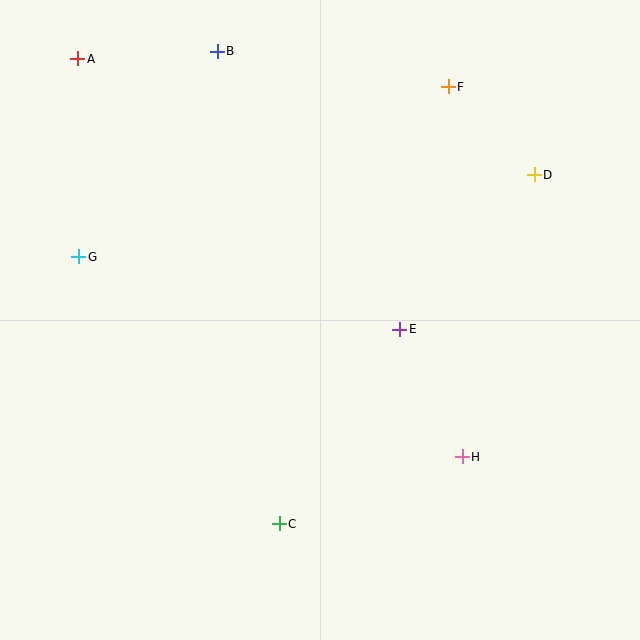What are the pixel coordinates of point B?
Point B is at (217, 51).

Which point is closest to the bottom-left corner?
Point C is closest to the bottom-left corner.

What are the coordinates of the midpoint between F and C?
The midpoint between F and C is at (364, 305).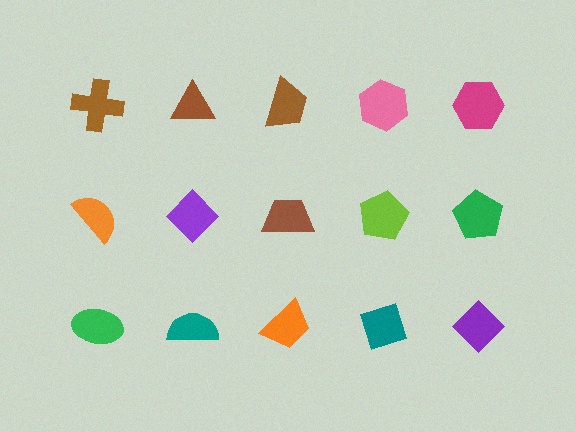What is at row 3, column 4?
A teal diamond.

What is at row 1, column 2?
A brown triangle.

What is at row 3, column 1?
A green ellipse.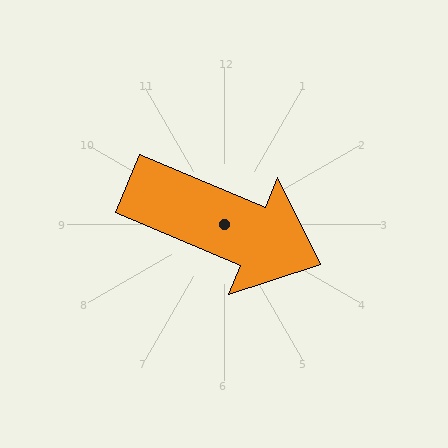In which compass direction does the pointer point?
Southeast.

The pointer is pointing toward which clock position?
Roughly 4 o'clock.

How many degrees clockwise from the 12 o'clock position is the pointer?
Approximately 113 degrees.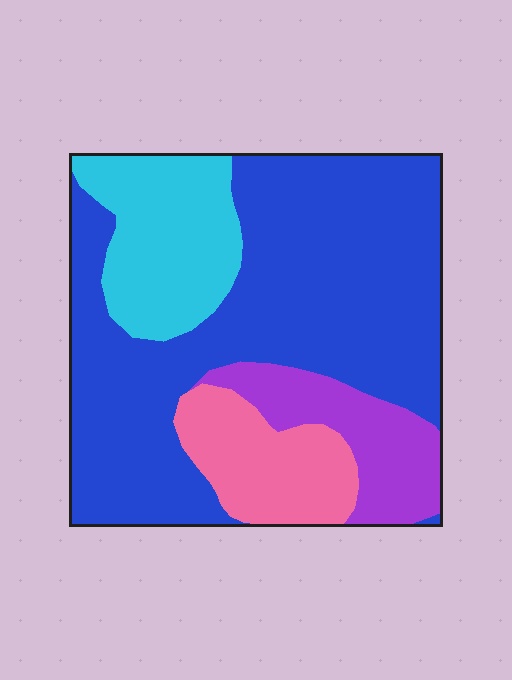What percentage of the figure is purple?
Purple covers about 10% of the figure.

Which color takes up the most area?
Blue, at roughly 60%.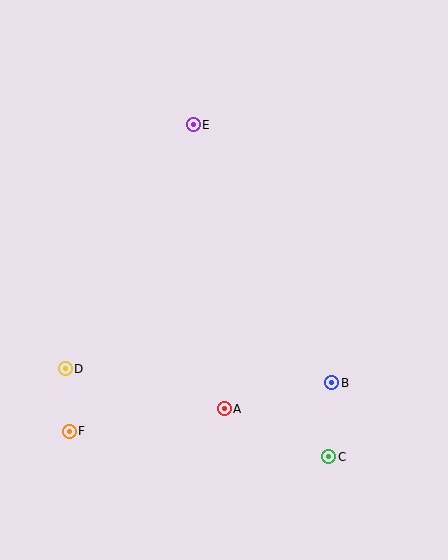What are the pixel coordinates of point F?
Point F is at (69, 431).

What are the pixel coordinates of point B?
Point B is at (332, 383).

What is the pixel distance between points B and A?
The distance between B and A is 111 pixels.